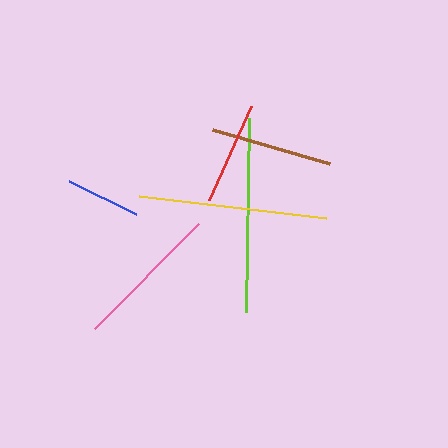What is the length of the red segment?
The red segment is approximately 103 pixels long.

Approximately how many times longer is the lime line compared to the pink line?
The lime line is approximately 1.3 times the length of the pink line.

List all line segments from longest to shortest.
From longest to shortest: lime, yellow, pink, brown, red, blue.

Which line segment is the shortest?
The blue line is the shortest at approximately 75 pixels.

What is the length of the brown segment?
The brown segment is approximately 122 pixels long.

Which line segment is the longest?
The lime line is the longest at approximately 194 pixels.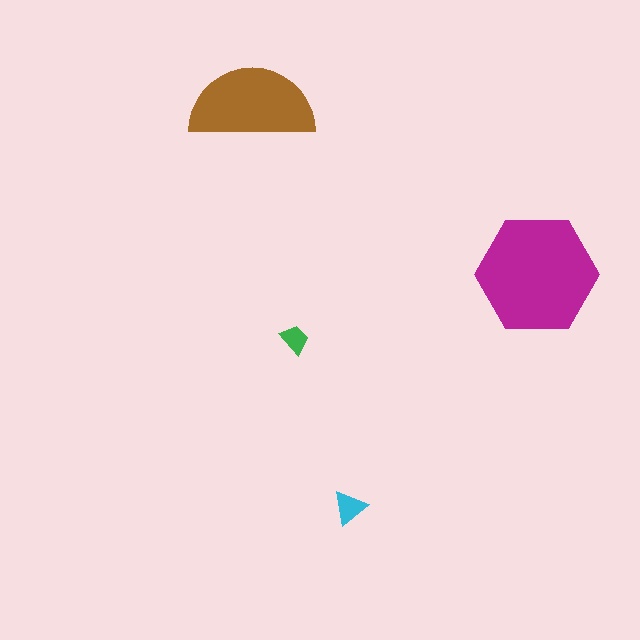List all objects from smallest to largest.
The green trapezoid, the cyan triangle, the brown semicircle, the magenta hexagon.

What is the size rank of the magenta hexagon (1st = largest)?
1st.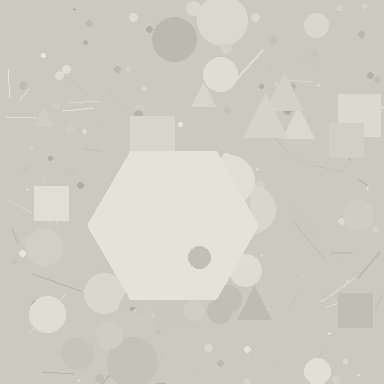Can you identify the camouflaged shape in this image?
The camouflaged shape is a hexagon.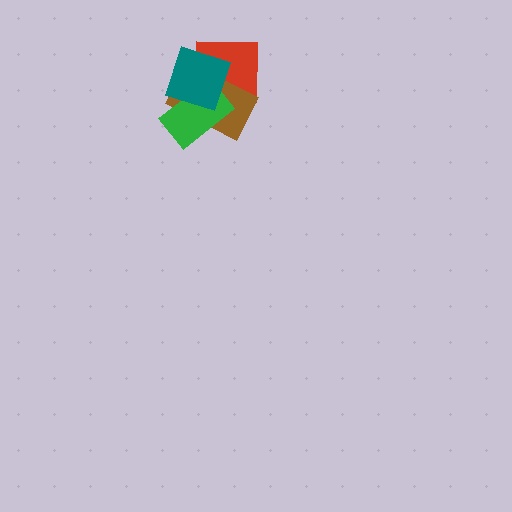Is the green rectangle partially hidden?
Yes, it is partially covered by another shape.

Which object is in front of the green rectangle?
The teal diamond is in front of the green rectangle.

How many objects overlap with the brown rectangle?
3 objects overlap with the brown rectangle.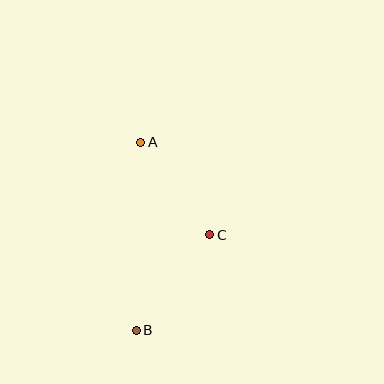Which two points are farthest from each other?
Points A and B are farthest from each other.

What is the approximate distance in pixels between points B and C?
The distance between B and C is approximately 120 pixels.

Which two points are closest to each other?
Points A and C are closest to each other.